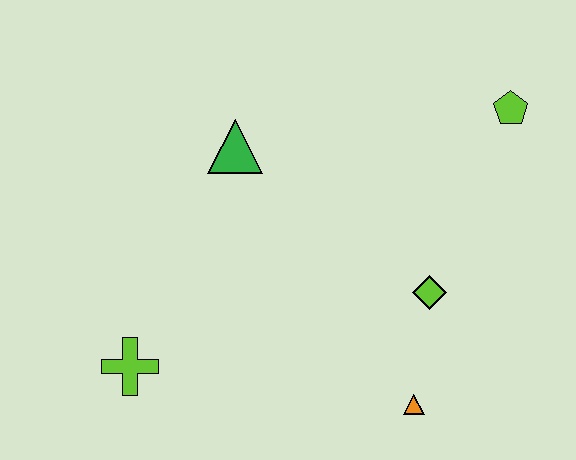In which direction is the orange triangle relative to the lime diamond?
The orange triangle is below the lime diamond.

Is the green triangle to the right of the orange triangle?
No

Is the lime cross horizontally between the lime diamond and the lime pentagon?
No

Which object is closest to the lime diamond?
The orange triangle is closest to the lime diamond.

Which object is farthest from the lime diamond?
The lime cross is farthest from the lime diamond.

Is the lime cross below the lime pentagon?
Yes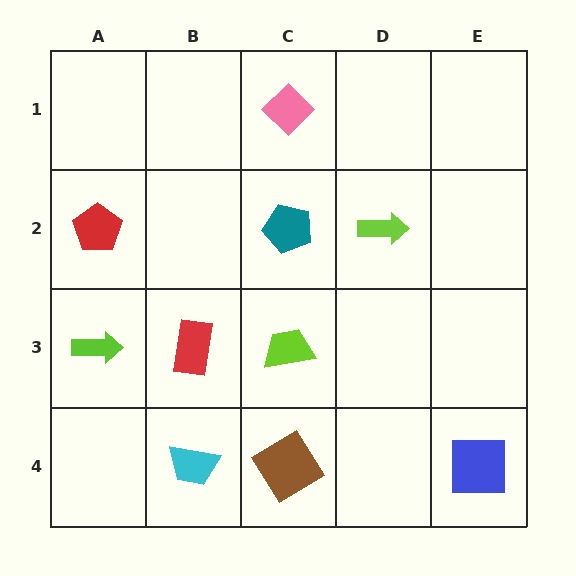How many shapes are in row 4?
3 shapes.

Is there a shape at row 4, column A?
No, that cell is empty.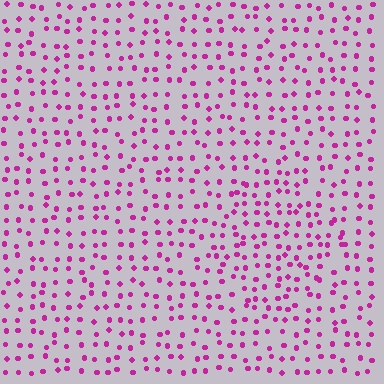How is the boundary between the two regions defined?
The boundary is defined by a change in element density (approximately 1.4x ratio). All elements are the same color, size, and shape.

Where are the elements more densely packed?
The elements are more densely packed inside the diamond boundary.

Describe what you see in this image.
The image contains small magenta elements arranged at two different densities. A diamond-shaped region is visible where the elements are more densely packed than the surrounding area.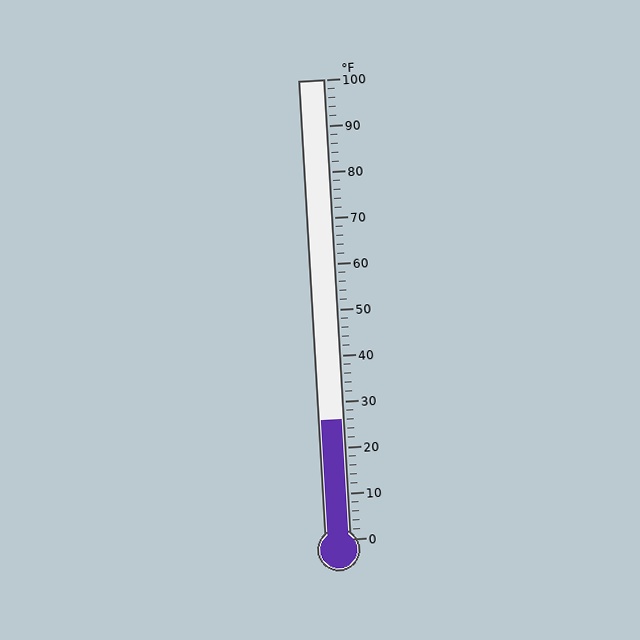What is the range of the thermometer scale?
The thermometer scale ranges from 0°F to 100°F.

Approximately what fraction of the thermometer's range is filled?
The thermometer is filled to approximately 25% of its range.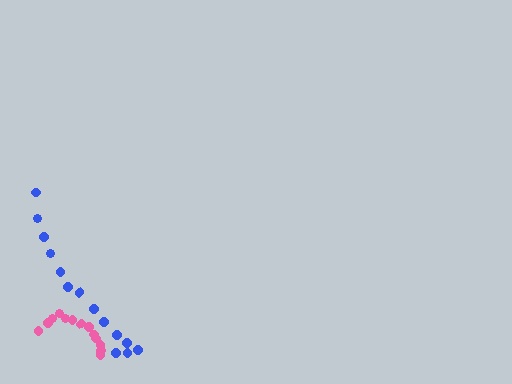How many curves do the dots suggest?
There are 2 distinct paths.